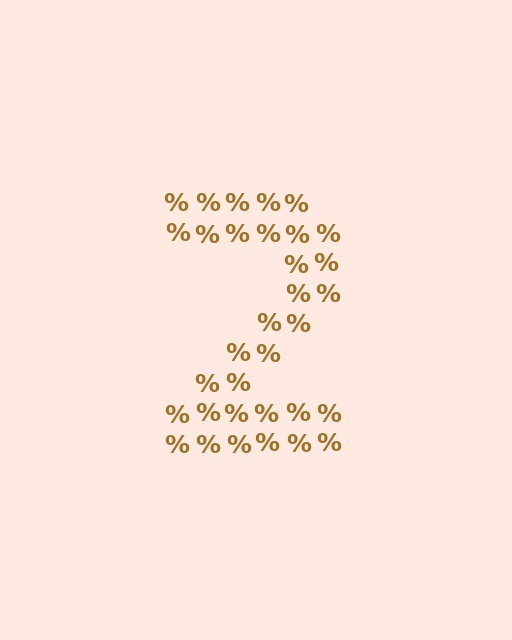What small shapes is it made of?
It is made of small percent signs.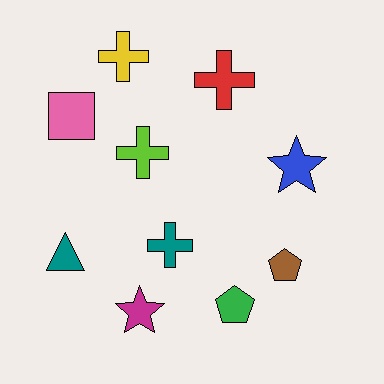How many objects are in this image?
There are 10 objects.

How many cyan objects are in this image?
There are no cyan objects.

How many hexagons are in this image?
There are no hexagons.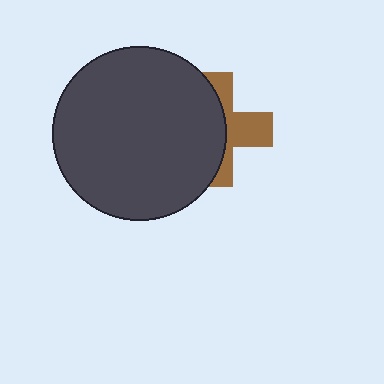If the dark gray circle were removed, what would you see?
You would see the complete brown cross.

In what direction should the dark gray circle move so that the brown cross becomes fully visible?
The dark gray circle should move left. That is the shortest direction to clear the overlap and leave the brown cross fully visible.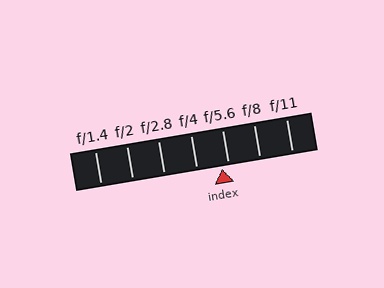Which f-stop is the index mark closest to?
The index mark is closest to f/5.6.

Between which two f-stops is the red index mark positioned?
The index mark is between f/4 and f/5.6.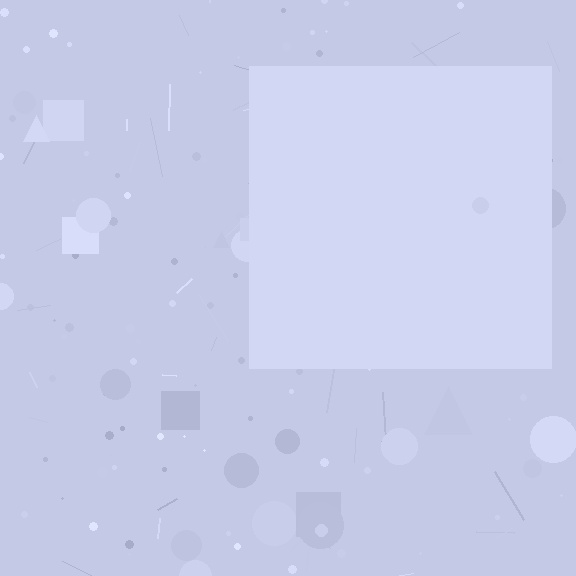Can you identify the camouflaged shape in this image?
The camouflaged shape is a square.